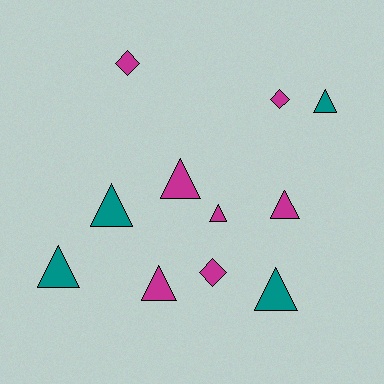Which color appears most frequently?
Magenta, with 7 objects.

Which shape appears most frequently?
Triangle, with 8 objects.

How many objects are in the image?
There are 11 objects.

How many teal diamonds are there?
There are no teal diamonds.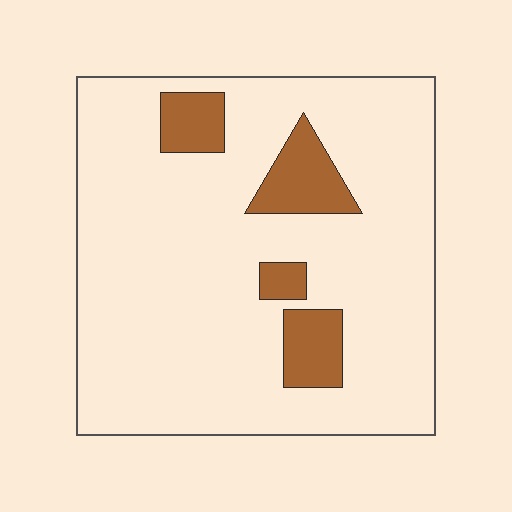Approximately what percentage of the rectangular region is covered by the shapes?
Approximately 15%.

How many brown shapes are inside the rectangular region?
4.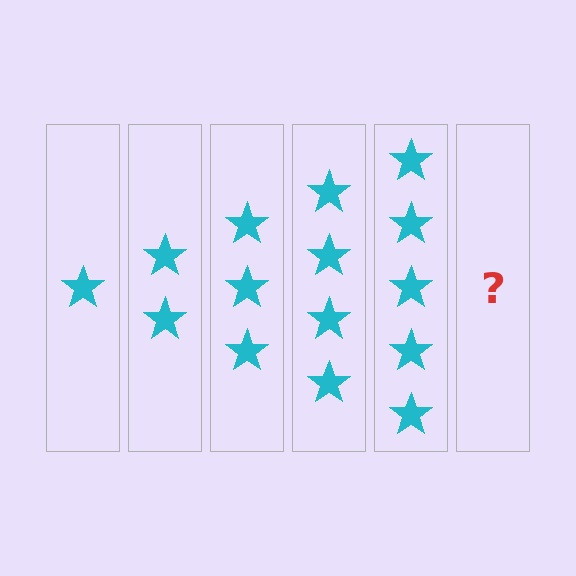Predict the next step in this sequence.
The next step is 6 stars.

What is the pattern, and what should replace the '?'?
The pattern is that each step adds one more star. The '?' should be 6 stars.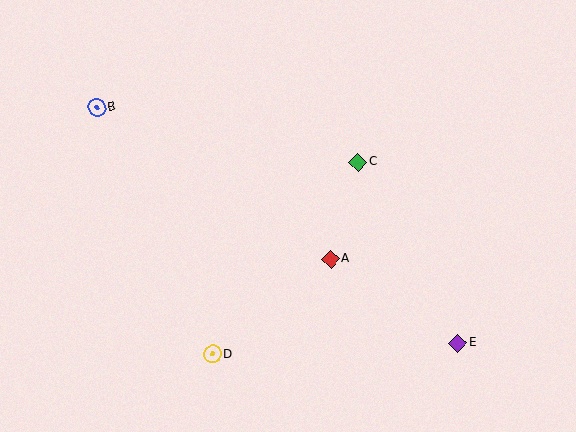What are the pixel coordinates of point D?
Point D is at (213, 354).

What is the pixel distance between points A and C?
The distance between A and C is 101 pixels.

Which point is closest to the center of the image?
Point A at (331, 259) is closest to the center.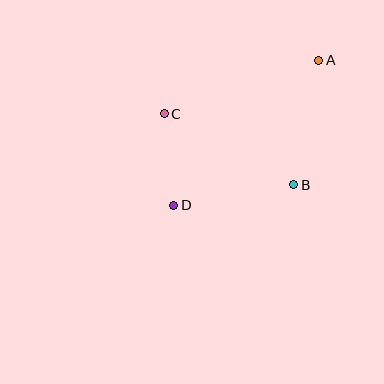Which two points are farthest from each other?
Points A and D are farthest from each other.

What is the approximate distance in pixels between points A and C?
The distance between A and C is approximately 163 pixels.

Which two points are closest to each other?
Points C and D are closest to each other.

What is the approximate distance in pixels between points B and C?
The distance between B and C is approximately 148 pixels.